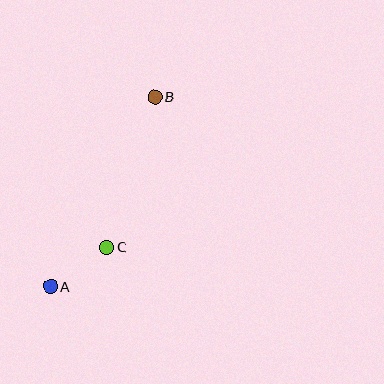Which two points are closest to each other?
Points A and C are closest to each other.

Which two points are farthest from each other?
Points A and B are farthest from each other.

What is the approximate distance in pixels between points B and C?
The distance between B and C is approximately 158 pixels.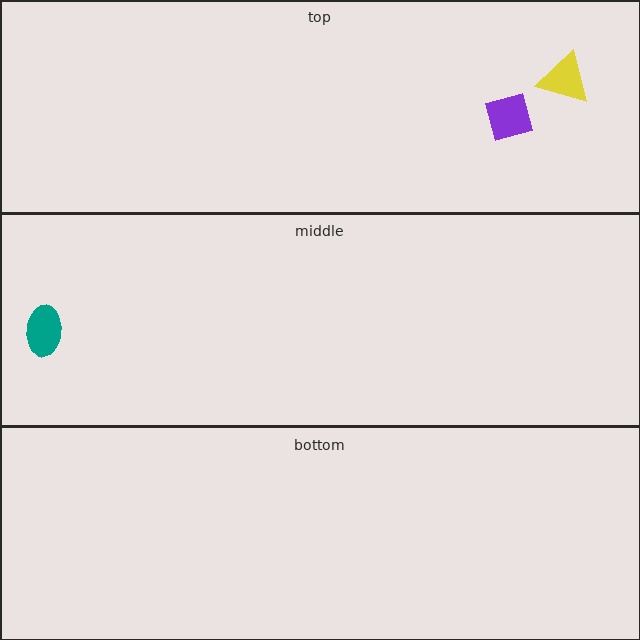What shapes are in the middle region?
The teal ellipse.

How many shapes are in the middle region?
1.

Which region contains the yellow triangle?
The top region.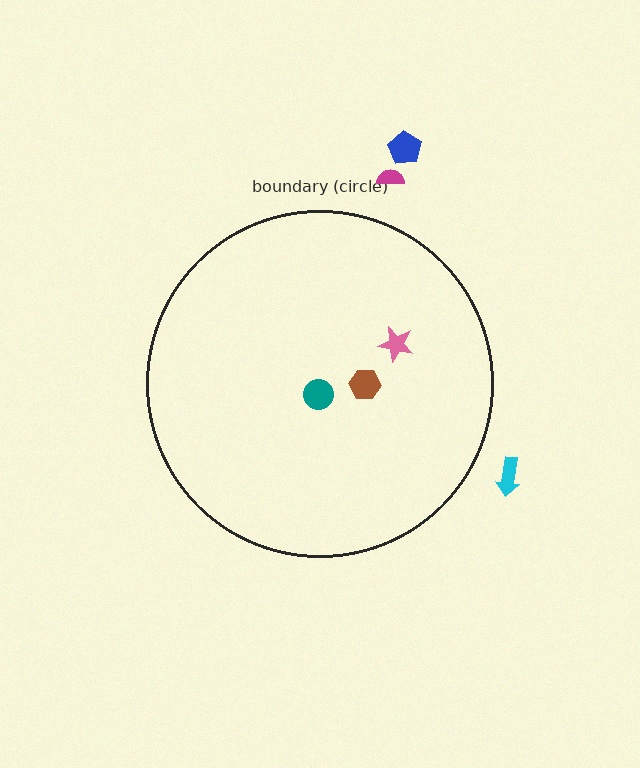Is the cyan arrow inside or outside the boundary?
Outside.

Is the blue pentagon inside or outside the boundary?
Outside.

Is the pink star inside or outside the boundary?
Inside.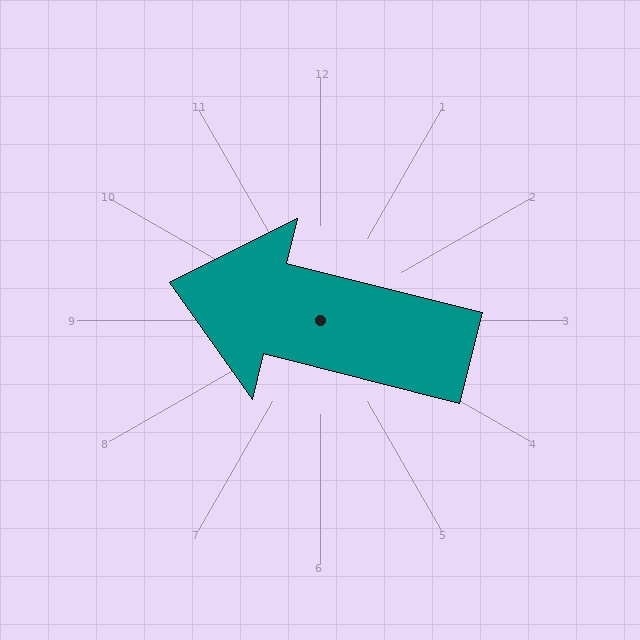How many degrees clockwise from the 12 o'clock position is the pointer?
Approximately 284 degrees.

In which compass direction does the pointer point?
West.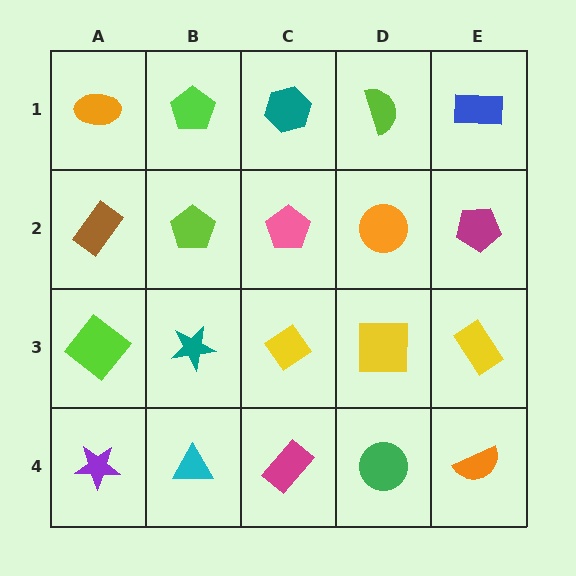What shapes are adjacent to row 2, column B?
A lime pentagon (row 1, column B), a teal star (row 3, column B), a brown rectangle (row 2, column A), a pink pentagon (row 2, column C).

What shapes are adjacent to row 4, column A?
A lime diamond (row 3, column A), a cyan triangle (row 4, column B).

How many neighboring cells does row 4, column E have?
2.